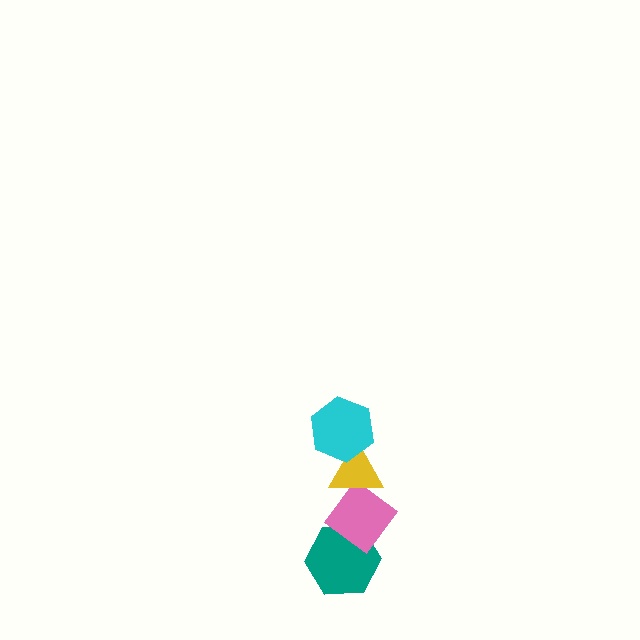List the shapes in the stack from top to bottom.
From top to bottom: the cyan hexagon, the yellow triangle, the pink diamond, the teal hexagon.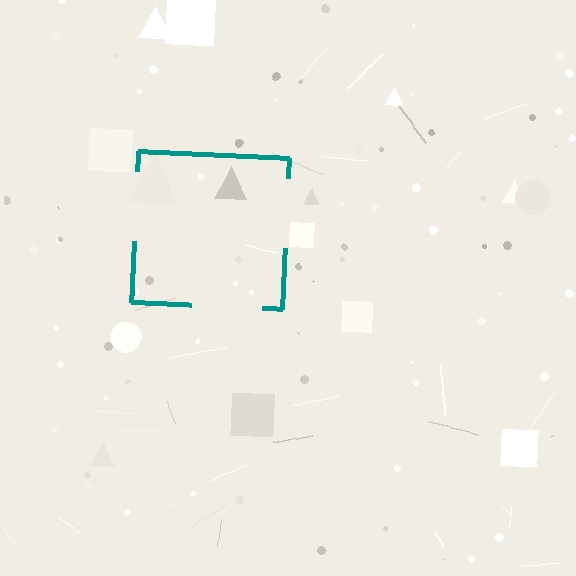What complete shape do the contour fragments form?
The contour fragments form a square.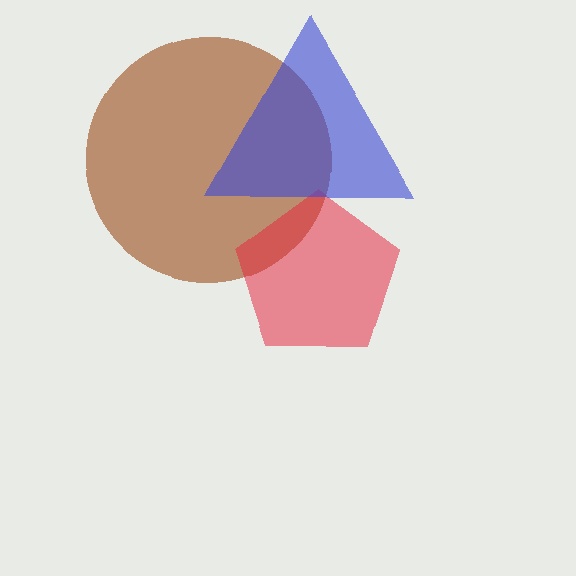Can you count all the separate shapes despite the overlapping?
Yes, there are 3 separate shapes.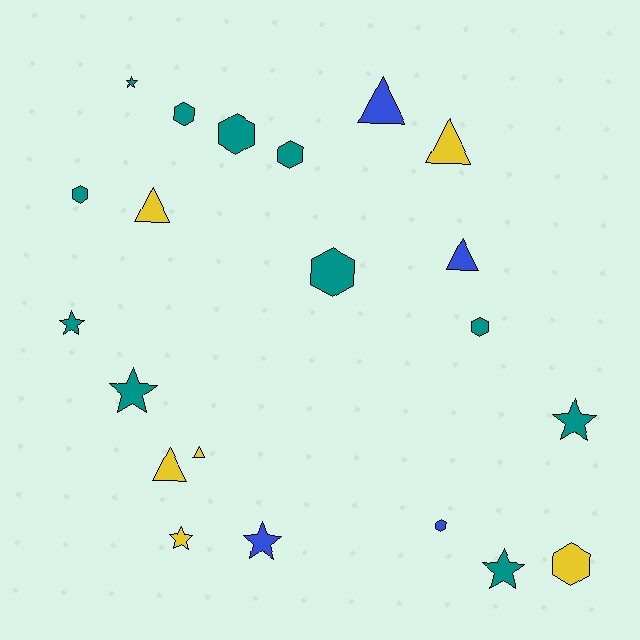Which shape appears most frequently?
Hexagon, with 8 objects.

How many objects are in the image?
There are 21 objects.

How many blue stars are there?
There is 1 blue star.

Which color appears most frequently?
Teal, with 11 objects.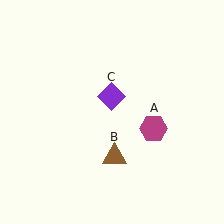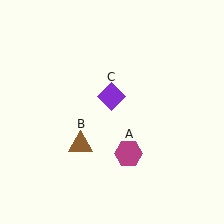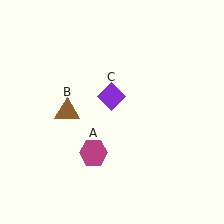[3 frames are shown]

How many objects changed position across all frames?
2 objects changed position: magenta hexagon (object A), brown triangle (object B).